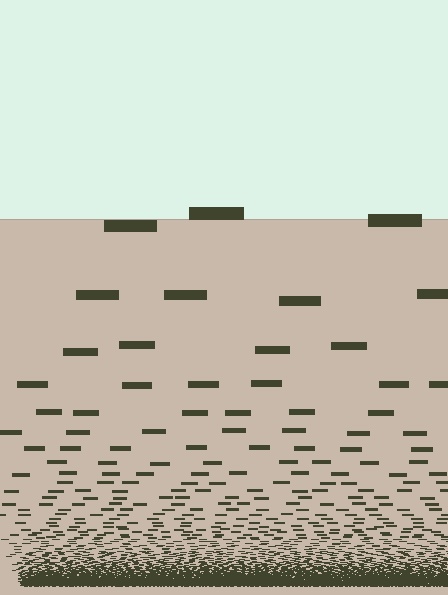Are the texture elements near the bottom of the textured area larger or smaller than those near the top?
Smaller. The gradient is inverted — elements near the bottom are smaller and denser.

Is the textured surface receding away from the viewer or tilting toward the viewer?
The surface appears to tilt toward the viewer. Texture elements get larger and sparser toward the top.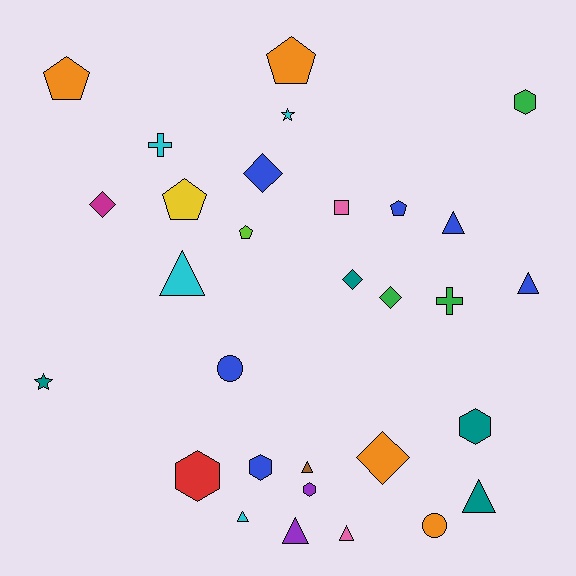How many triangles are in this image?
There are 8 triangles.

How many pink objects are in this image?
There are 2 pink objects.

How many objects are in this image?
There are 30 objects.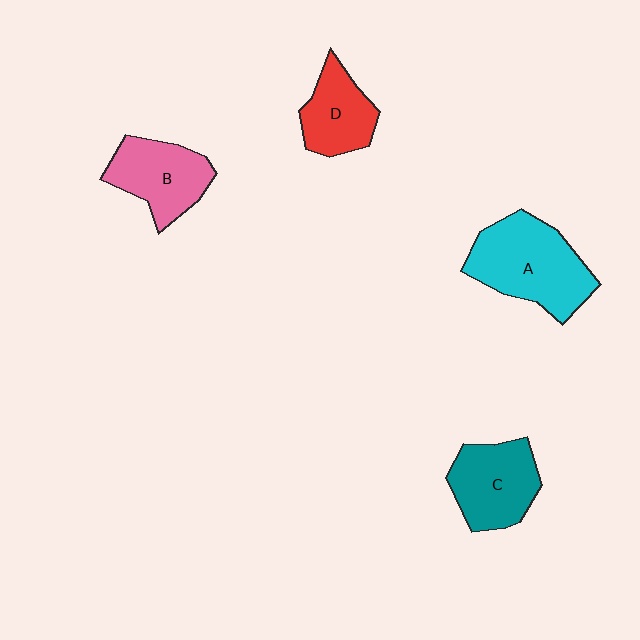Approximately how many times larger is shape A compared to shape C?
Approximately 1.3 times.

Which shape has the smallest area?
Shape D (red).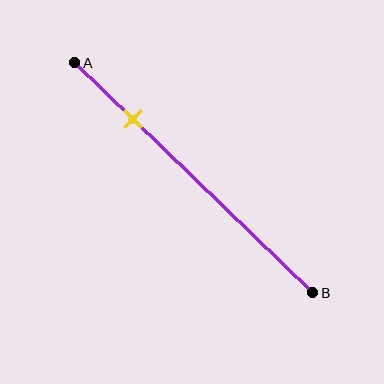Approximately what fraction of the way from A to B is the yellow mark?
The yellow mark is approximately 25% of the way from A to B.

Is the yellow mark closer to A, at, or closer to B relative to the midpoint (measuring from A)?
The yellow mark is closer to point A than the midpoint of segment AB.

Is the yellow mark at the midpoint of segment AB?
No, the mark is at about 25% from A, not at the 50% midpoint.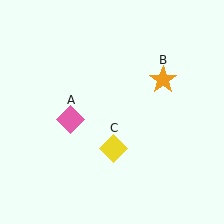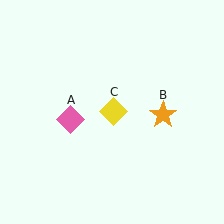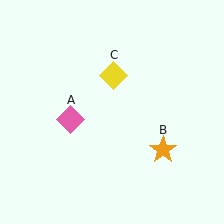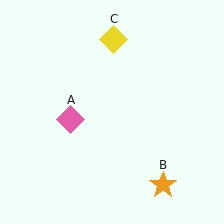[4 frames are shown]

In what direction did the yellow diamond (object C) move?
The yellow diamond (object C) moved up.